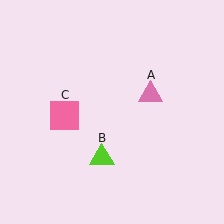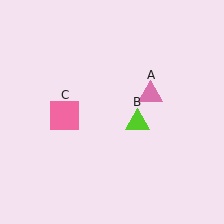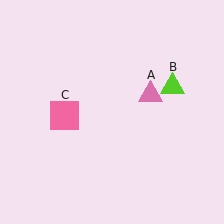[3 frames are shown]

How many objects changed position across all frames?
1 object changed position: lime triangle (object B).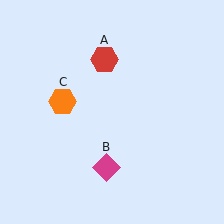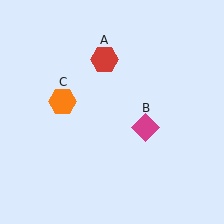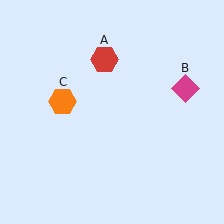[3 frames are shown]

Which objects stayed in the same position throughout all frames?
Red hexagon (object A) and orange hexagon (object C) remained stationary.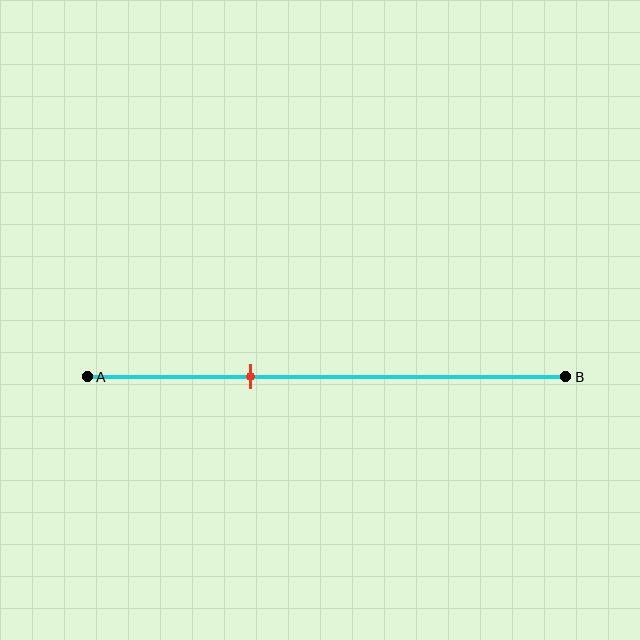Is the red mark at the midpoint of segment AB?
No, the mark is at about 35% from A, not at the 50% midpoint.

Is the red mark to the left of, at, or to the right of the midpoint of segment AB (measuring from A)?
The red mark is to the left of the midpoint of segment AB.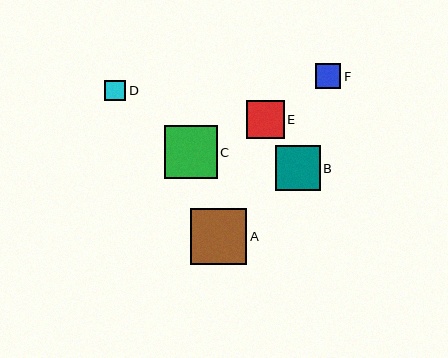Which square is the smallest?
Square D is the smallest with a size of approximately 21 pixels.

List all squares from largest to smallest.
From largest to smallest: A, C, B, E, F, D.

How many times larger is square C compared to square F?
Square C is approximately 2.1 times the size of square F.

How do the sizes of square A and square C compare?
Square A and square C are approximately the same size.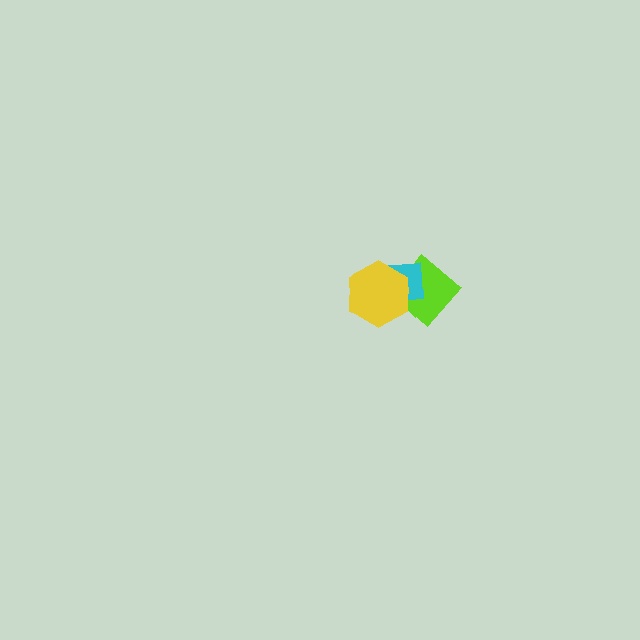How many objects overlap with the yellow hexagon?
2 objects overlap with the yellow hexagon.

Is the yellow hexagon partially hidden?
No, no other shape covers it.